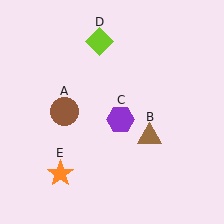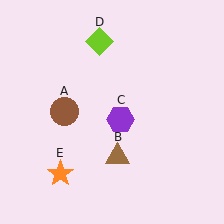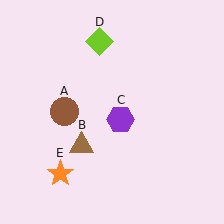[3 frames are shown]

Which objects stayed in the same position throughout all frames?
Brown circle (object A) and purple hexagon (object C) and lime diamond (object D) and orange star (object E) remained stationary.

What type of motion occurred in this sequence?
The brown triangle (object B) rotated clockwise around the center of the scene.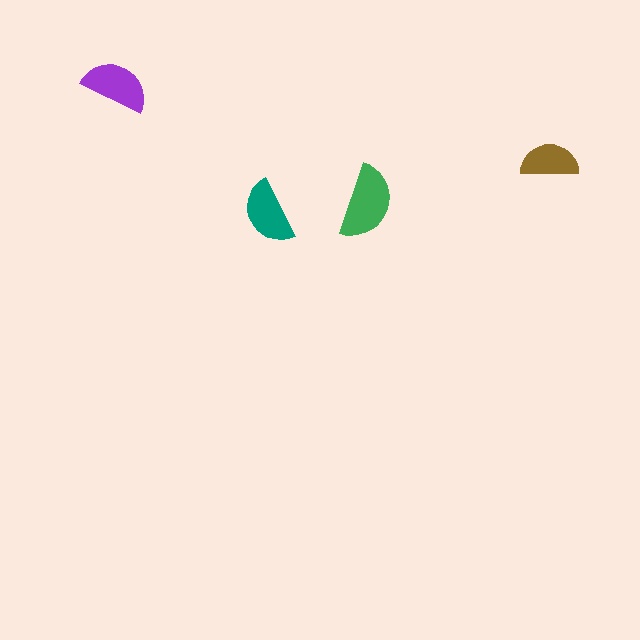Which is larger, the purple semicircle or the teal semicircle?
The purple one.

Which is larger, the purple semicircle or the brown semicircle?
The purple one.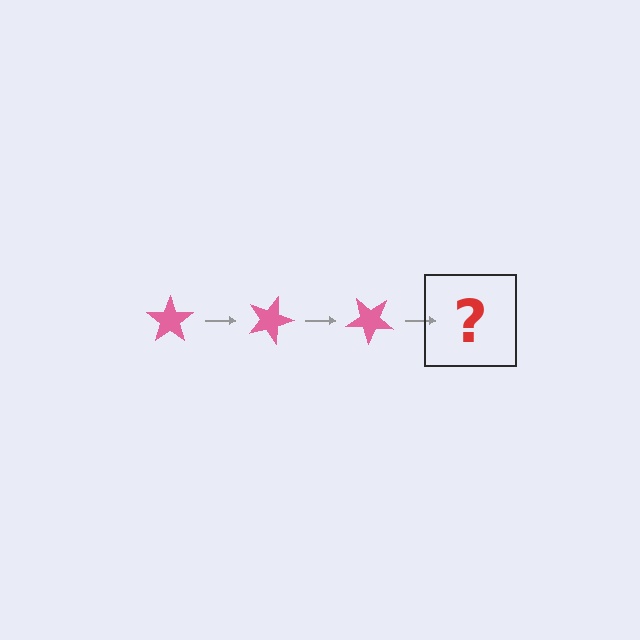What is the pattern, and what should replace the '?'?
The pattern is that the star rotates 20 degrees each step. The '?' should be a pink star rotated 60 degrees.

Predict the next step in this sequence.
The next step is a pink star rotated 60 degrees.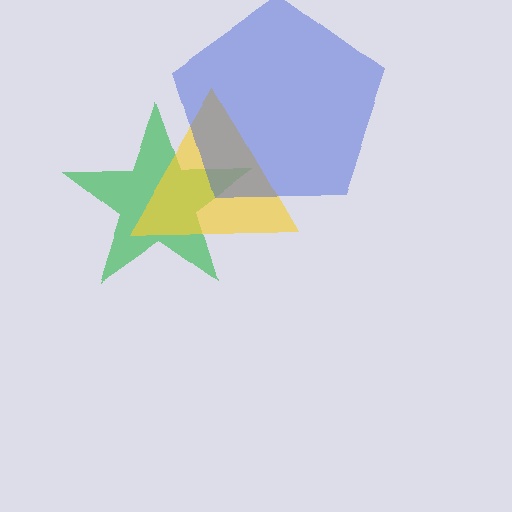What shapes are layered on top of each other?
The layered shapes are: a green star, a yellow triangle, a blue pentagon.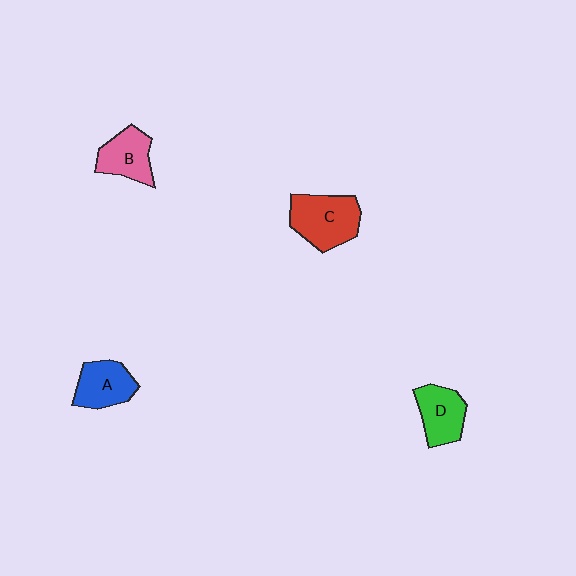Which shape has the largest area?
Shape C (red).